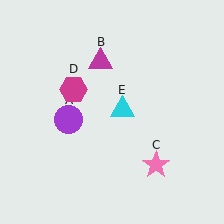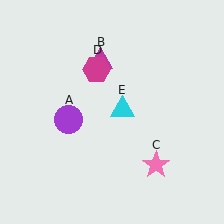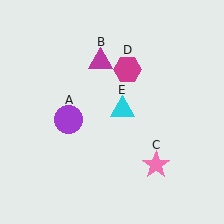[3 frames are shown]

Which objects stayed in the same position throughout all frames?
Purple circle (object A) and magenta triangle (object B) and pink star (object C) and cyan triangle (object E) remained stationary.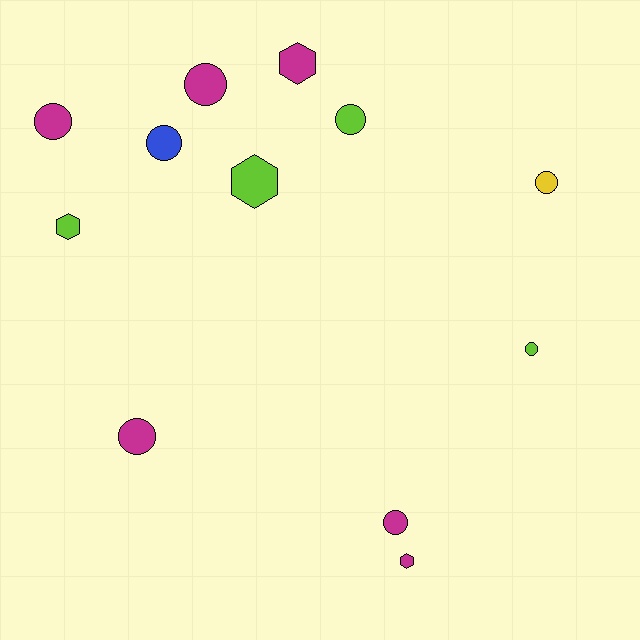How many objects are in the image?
There are 12 objects.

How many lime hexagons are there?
There are 2 lime hexagons.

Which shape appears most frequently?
Circle, with 8 objects.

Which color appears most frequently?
Magenta, with 6 objects.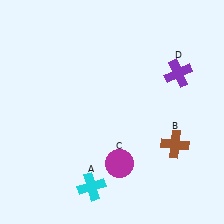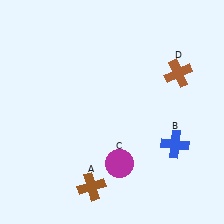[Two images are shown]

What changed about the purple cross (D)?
In Image 1, D is purple. In Image 2, it changed to brown.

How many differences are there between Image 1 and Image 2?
There are 3 differences between the two images.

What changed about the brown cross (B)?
In Image 1, B is brown. In Image 2, it changed to blue.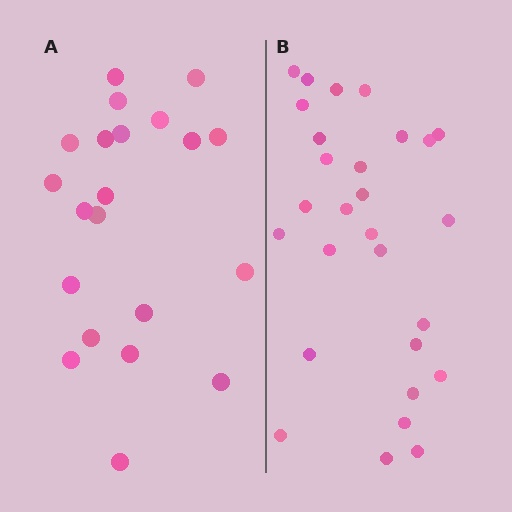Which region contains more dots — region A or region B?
Region B (the right region) has more dots.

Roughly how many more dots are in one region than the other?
Region B has roughly 8 or so more dots than region A.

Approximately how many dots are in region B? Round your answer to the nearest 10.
About 30 dots. (The exact count is 28, which rounds to 30.)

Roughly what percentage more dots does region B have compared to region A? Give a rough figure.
About 35% more.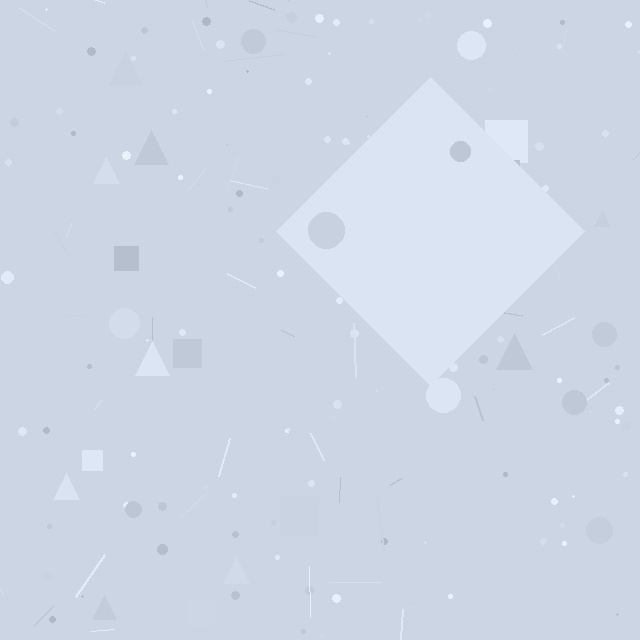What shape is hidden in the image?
A diamond is hidden in the image.